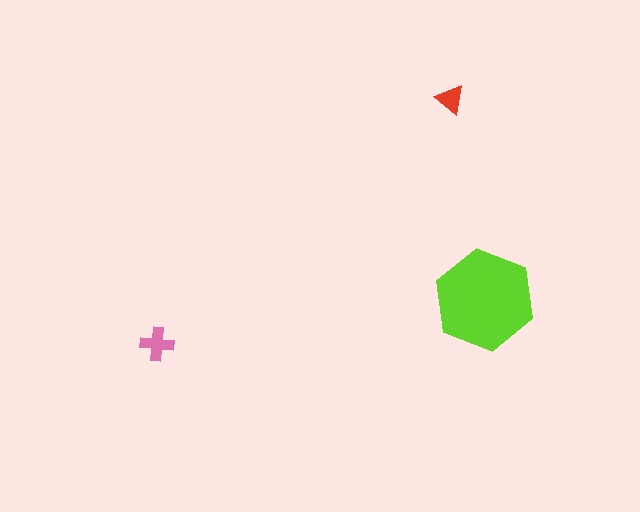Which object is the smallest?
The red triangle.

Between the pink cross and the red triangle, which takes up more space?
The pink cross.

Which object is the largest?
The lime hexagon.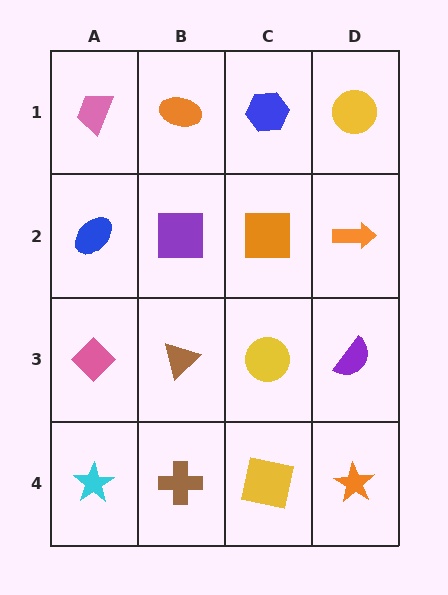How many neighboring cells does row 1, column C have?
3.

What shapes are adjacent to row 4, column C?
A yellow circle (row 3, column C), a brown cross (row 4, column B), an orange star (row 4, column D).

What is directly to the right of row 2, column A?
A purple square.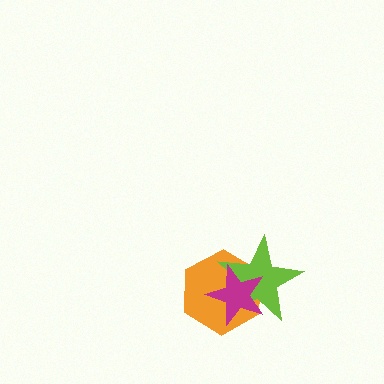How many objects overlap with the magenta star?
2 objects overlap with the magenta star.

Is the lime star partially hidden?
Yes, it is partially covered by another shape.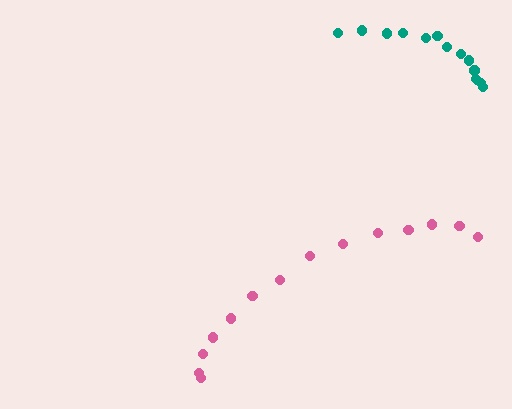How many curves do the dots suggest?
There are 2 distinct paths.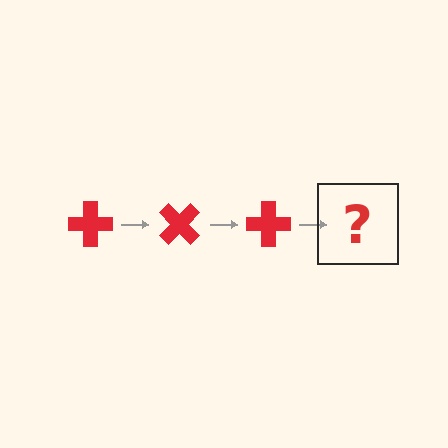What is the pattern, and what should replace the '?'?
The pattern is that the cross rotates 45 degrees each step. The '?' should be a red cross rotated 135 degrees.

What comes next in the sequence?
The next element should be a red cross rotated 135 degrees.